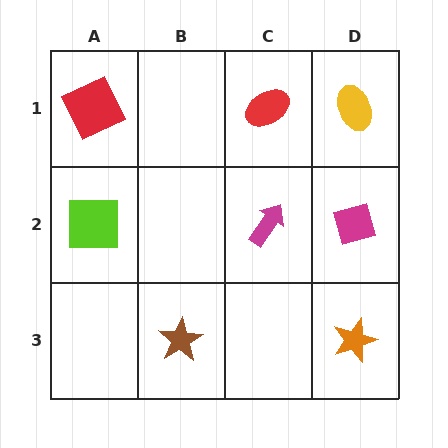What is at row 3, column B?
A brown star.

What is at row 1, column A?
A red square.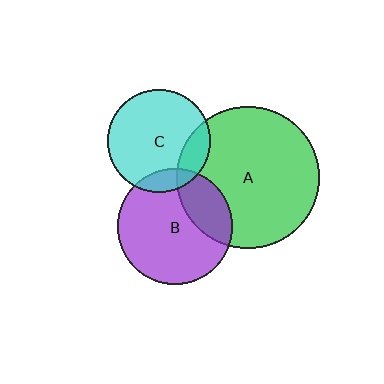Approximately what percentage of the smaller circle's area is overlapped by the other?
Approximately 15%.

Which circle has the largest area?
Circle A (green).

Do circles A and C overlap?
Yes.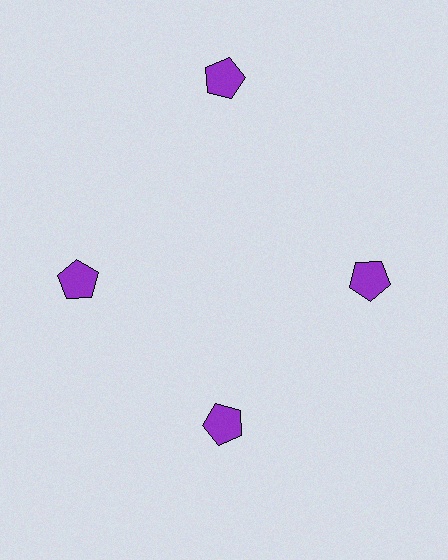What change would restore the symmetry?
The symmetry would be restored by moving it inward, back onto the ring so that all 4 pentagons sit at equal angles and equal distance from the center.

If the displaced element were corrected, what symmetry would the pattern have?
It would have 4-fold rotational symmetry — the pattern would map onto itself every 90 degrees.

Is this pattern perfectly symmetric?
No. The 4 purple pentagons are arranged in a ring, but one element near the 12 o'clock position is pushed outward from the center, breaking the 4-fold rotational symmetry.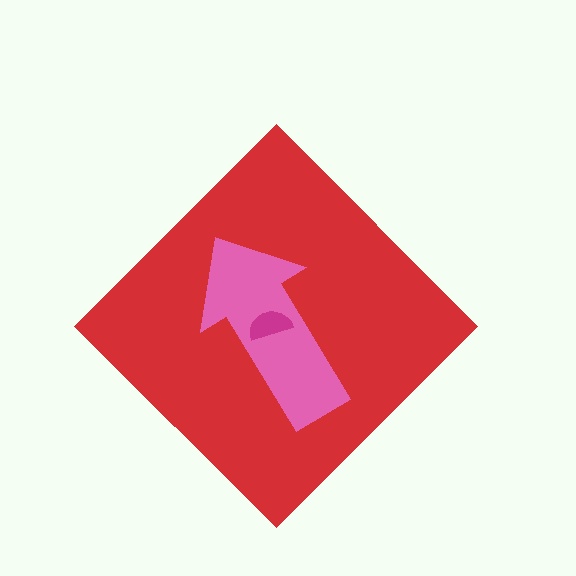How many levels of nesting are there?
3.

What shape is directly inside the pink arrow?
The magenta semicircle.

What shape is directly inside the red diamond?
The pink arrow.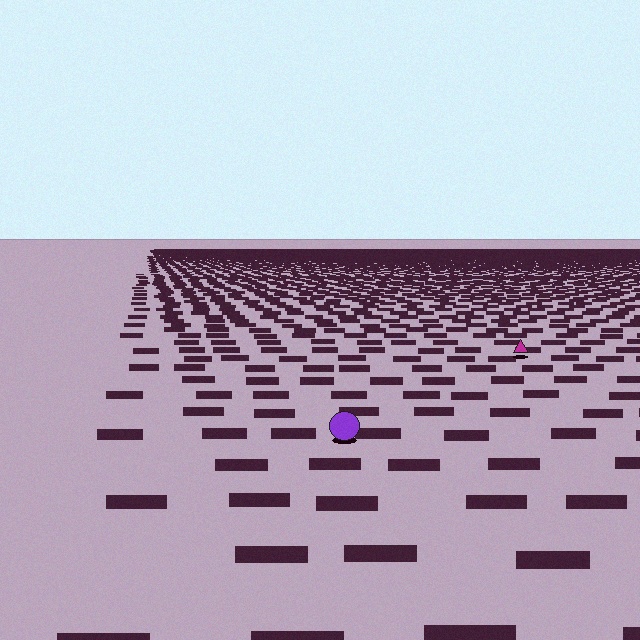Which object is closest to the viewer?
The purple circle is closest. The texture marks near it are larger and more spread out.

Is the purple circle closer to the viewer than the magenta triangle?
Yes. The purple circle is closer — you can tell from the texture gradient: the ground texture is coarser near it.